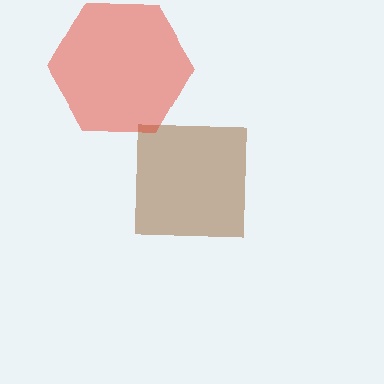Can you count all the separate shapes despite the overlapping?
Yes, there are 2 separate shapes.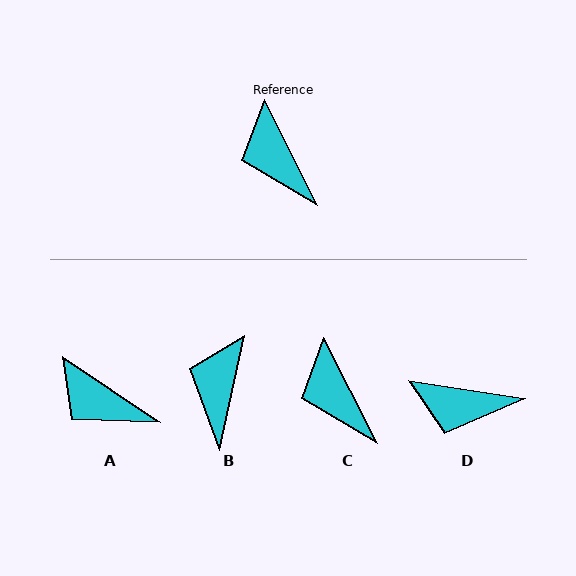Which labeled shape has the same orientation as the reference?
C.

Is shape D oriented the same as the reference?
No, it is off by about 55 degrees.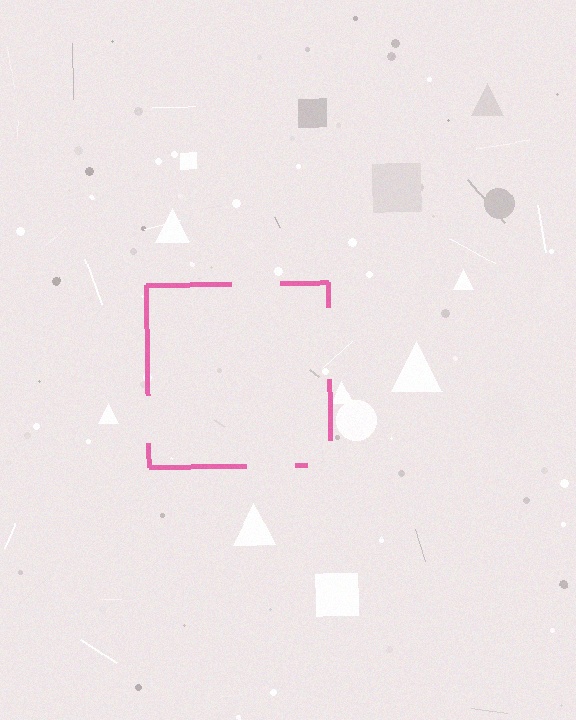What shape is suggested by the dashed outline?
The dashed outline suggests a square.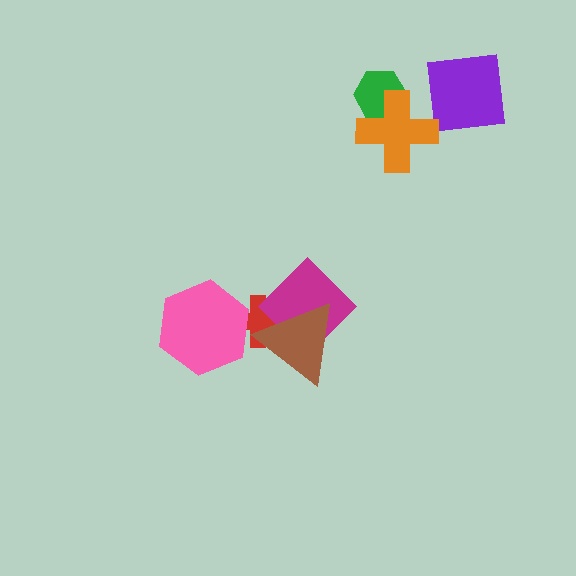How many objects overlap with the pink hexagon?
1 object overlaps with the pink hexagon.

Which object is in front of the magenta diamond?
The brown triangle is in front of the magenta diamond.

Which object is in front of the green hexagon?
The orange cross is in front of the green hexagon.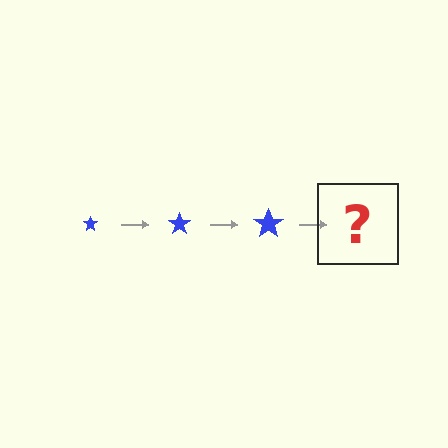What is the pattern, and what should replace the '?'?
The pattern is that the star gets progressively larger each step. The '?' should be a blue star, larger than the previous one.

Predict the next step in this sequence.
The next step is a blue star, larger than the previous one.